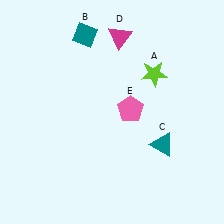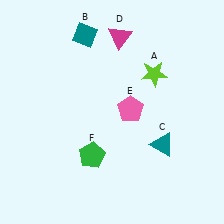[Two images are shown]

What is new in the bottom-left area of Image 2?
A green pentagon (F) was added in the bottom-left area of Image 2.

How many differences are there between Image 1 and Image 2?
There is 1 difference between the two images.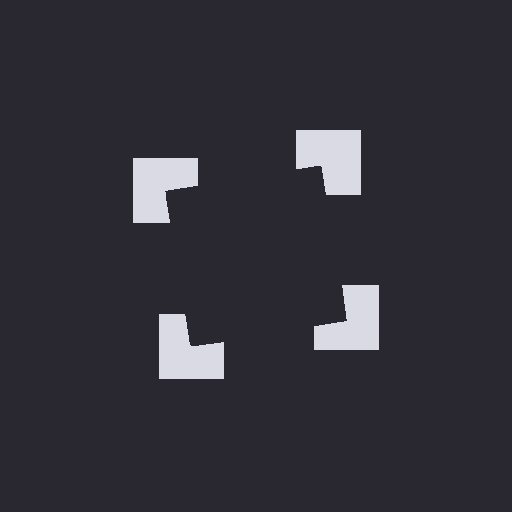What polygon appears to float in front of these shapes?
An illusory square — its edges are inferred from the aligned wedge cuts in the notched squares, not physically drawn.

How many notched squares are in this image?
There are 4 — one at each vertex of the illusory square.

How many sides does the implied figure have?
4 sides.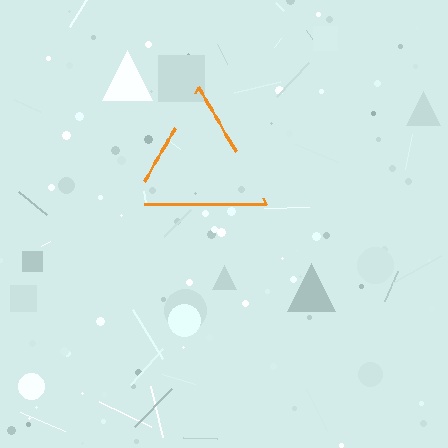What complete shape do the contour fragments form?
The contour fragments form a triangle.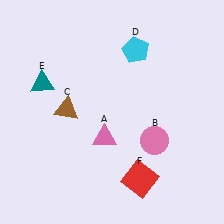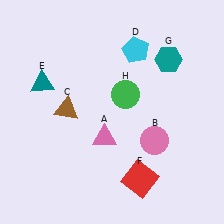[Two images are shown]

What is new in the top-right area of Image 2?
A green circle (H) was added in the top-right area of Image 2.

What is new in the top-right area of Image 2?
A teal hexagon (G) was added in the top-right area of Image 2.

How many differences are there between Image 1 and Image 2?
There are 2 differences between the two images.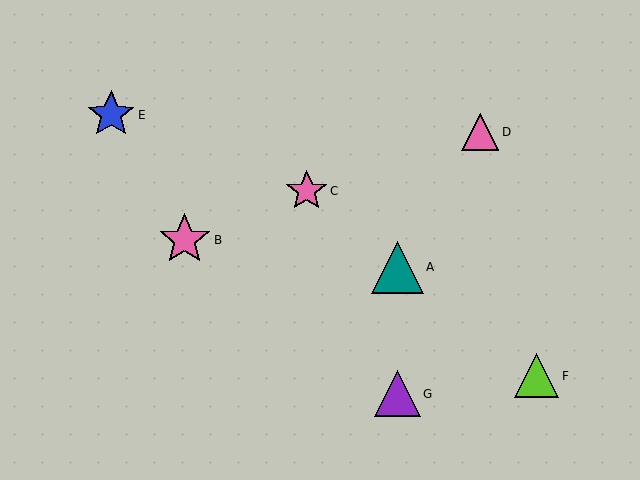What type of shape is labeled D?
Shape D is a pink triangle.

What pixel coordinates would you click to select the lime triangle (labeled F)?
Click at (536, 376) to select the lime triangle F.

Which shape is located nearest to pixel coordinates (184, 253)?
The pink star (labeled B) at (185, 240) is nearest to that location.